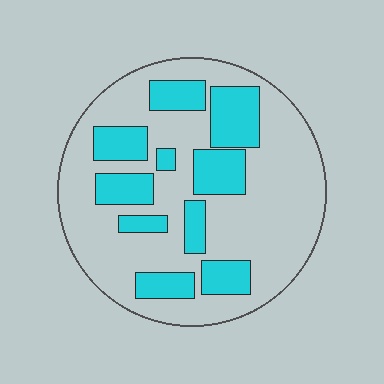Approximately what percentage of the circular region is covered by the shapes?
Approximately 30%.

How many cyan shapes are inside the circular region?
10.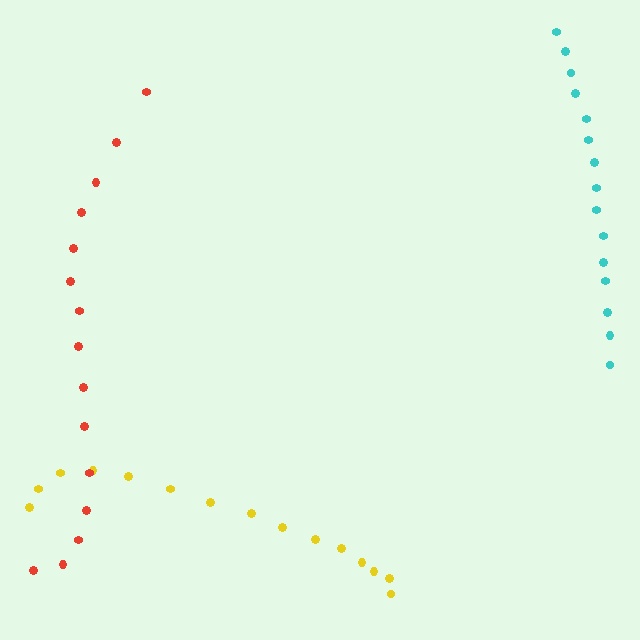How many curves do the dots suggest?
There are 3 distinct paths.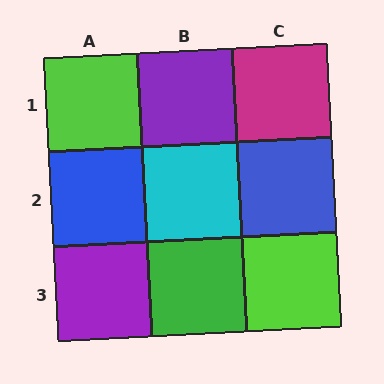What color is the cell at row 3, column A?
Purple.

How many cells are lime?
2 cells are lime.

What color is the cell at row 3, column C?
Lime.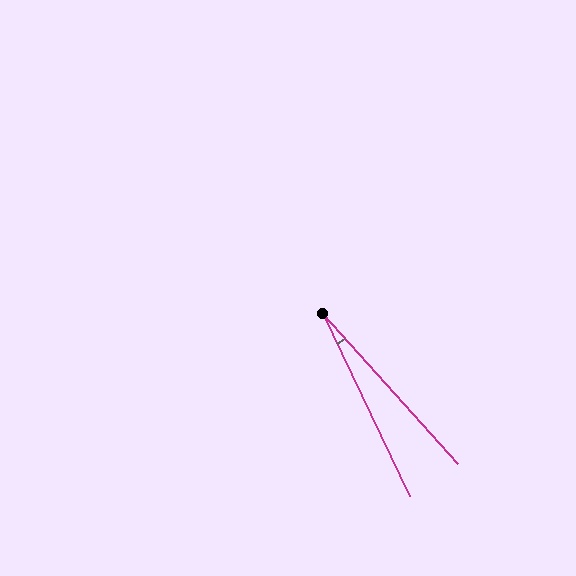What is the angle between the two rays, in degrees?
Approximately 17 degrees.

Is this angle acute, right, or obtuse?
It is acute.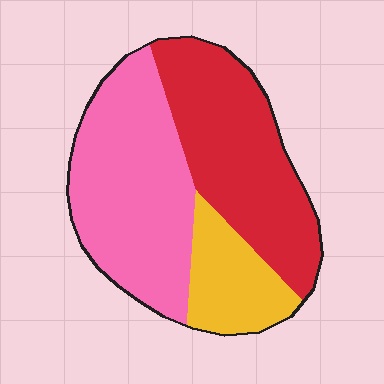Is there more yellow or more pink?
Pink.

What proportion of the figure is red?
Red takes up about two fifths (2/5) of the figure.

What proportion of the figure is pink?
Pink takes up between a quarter and a half of the figure.